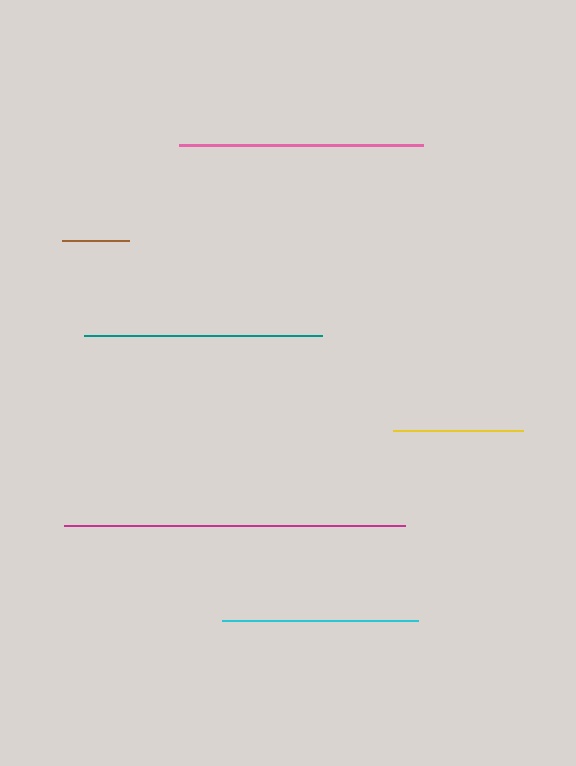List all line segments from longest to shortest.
From longest to shortest: magenta, pink, teal, cyan, yellow, brown.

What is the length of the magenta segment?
The magenta segment is approximately 341 pixels long.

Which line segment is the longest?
The magenta line is the longest at approximately 341 pixels.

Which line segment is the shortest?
The brown line is the shortest at approximately 67 pixels.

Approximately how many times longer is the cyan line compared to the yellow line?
The cyan line is approximately 1.5 times the length of the yellow line.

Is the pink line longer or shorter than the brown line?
The pink line is longer than the brown line.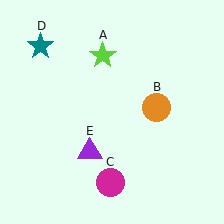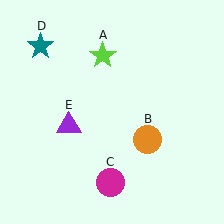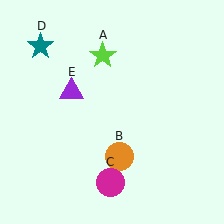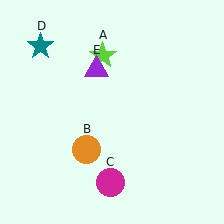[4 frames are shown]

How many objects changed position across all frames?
2 objects changed position: orange circle (object B), purple triangle (object E).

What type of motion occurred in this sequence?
The orange circle (object B), purple triangle (object E) rotated clockwise around the center of the scene.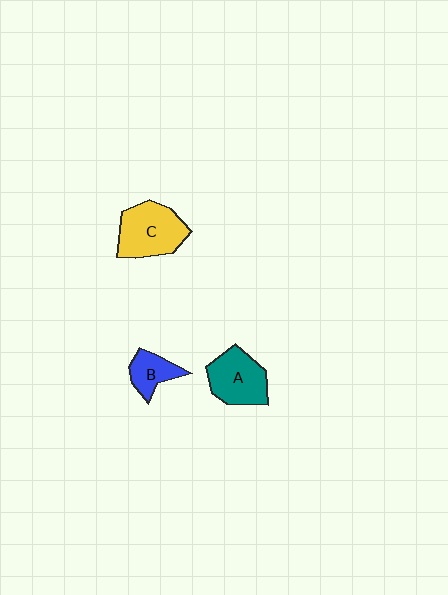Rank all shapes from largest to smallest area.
From largest to smallest: C (yellow), A (teal), B (blue).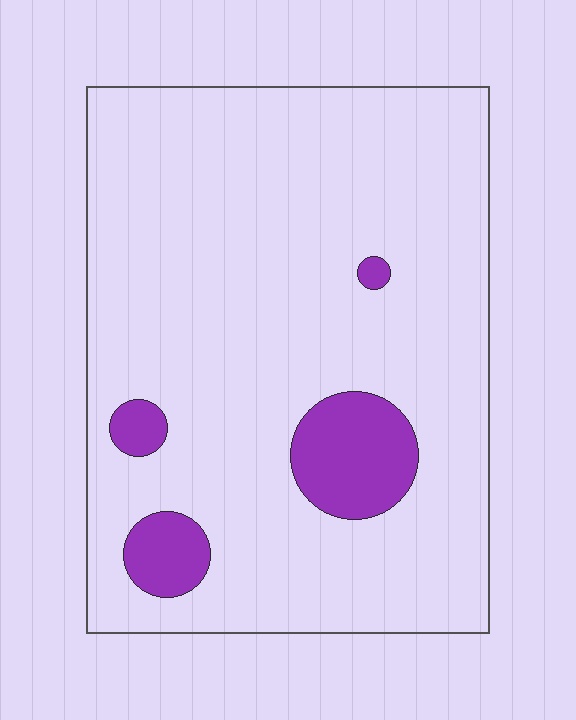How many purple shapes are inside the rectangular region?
4.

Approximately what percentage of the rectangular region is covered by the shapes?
Approximately 10%.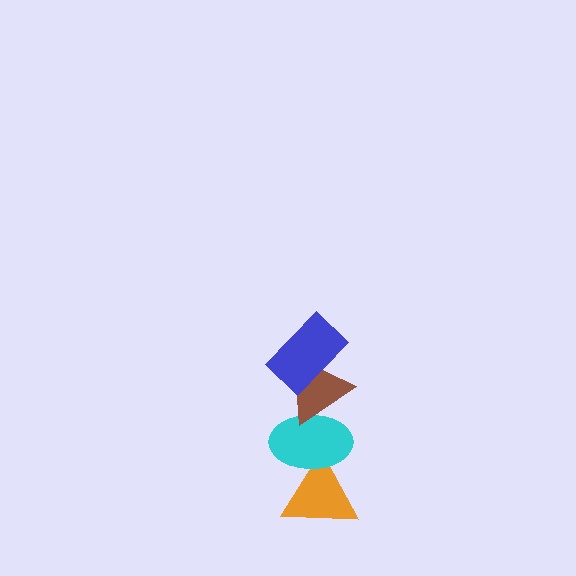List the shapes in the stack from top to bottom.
From top to bottom: the blue rectangle, the brown triangle, the cyan ellipse, the orange triangle.